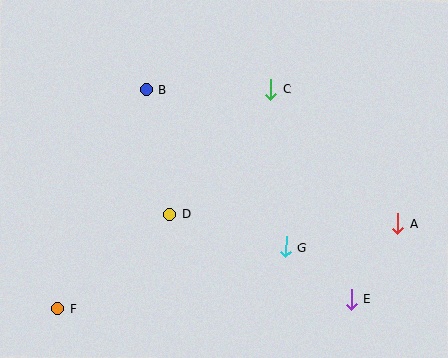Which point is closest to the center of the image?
Point D at (169, 214) is closest to the center.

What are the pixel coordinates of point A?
Point A is at (397, 224).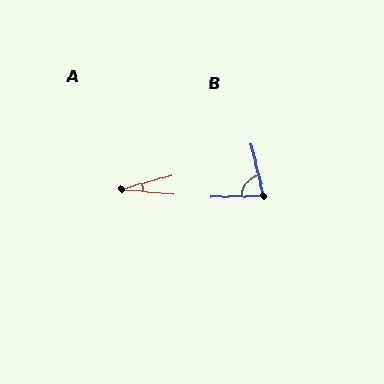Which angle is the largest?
B, at approximately 78 degrees.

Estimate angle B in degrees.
Approximately 78 degrees.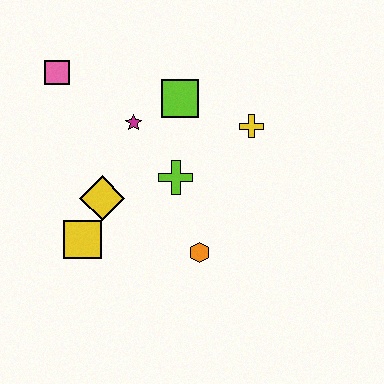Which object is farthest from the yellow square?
The yellow cross is farthest from the yellow square.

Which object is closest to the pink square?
The magenta star is closest to the pink square.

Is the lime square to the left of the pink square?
No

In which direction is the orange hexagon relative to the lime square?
The orange hexagon is below the lime square.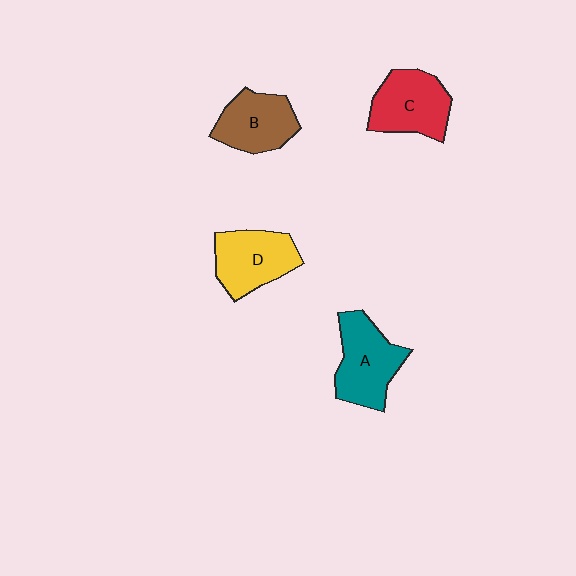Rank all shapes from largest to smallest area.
From largest to smallest: A (teal), C (red), D (yellow), B (brown).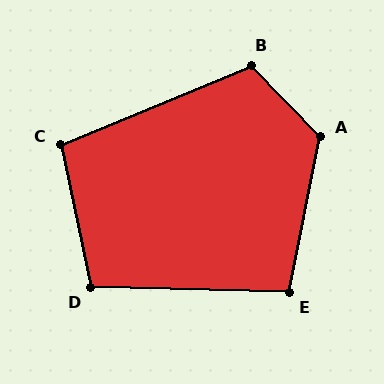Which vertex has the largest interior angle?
A, at approximately 125 degrees.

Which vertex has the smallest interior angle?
E, at approximately 100 degrees.